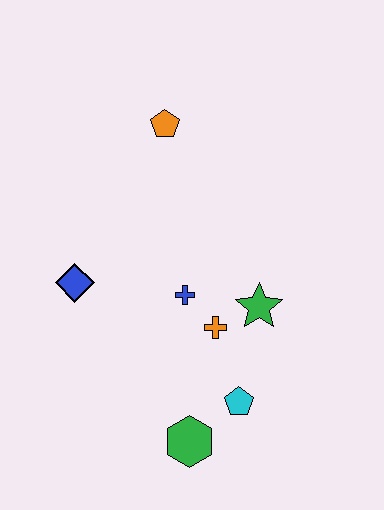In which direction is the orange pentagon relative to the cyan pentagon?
The orange pentagon is above the cyan pentagon.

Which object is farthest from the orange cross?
The orange pentagon is farthest from the orange cross.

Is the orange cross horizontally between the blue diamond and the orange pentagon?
No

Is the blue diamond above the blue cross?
Yes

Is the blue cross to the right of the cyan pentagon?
No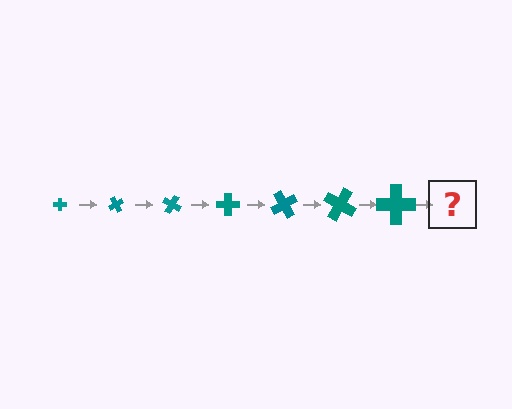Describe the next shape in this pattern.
It should be a cross, larger than the previous one and rotated 420 degrees from the start.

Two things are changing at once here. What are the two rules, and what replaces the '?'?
The two rules are that the cross grows larger each step and it rotates 60 degrees each step. The '?' should be a cross, larger than the previous one and rotated 420 degrees from the start.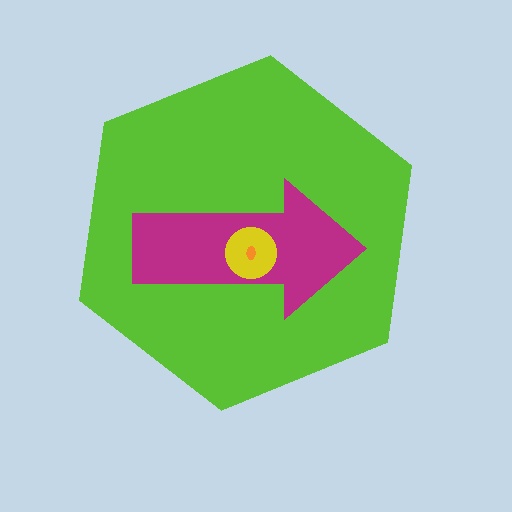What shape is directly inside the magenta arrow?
The yellow circle.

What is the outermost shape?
The lime hexagon.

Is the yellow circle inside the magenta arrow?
Yes.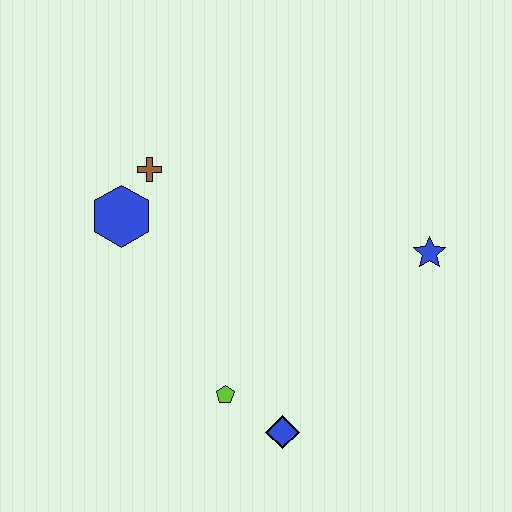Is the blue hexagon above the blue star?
Yes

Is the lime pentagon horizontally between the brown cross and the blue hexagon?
No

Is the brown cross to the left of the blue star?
Yes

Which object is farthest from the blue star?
The blue hexagon is farthest from the blue star.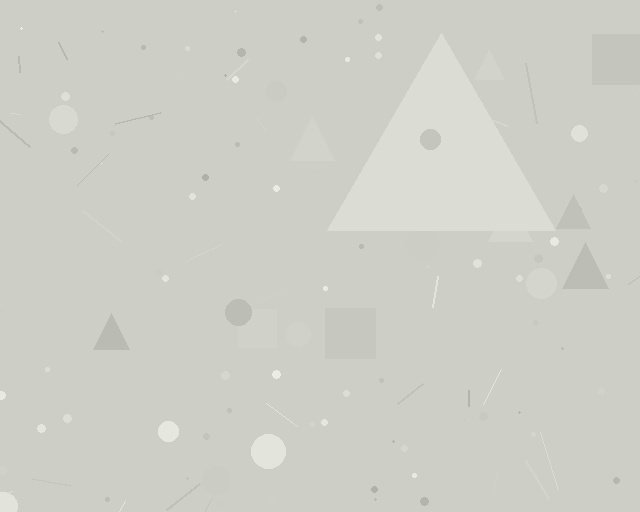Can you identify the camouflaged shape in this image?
The camouflaged shape is a triangle.